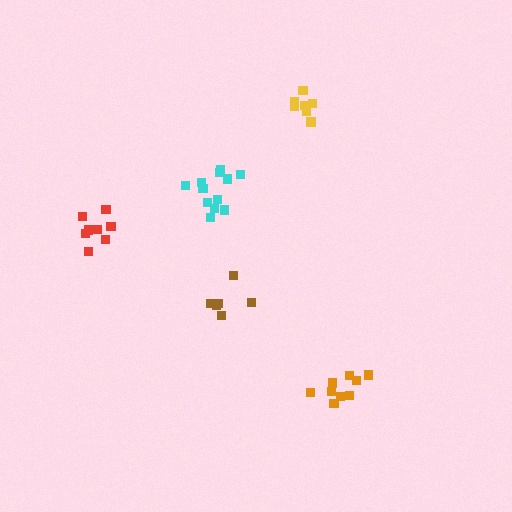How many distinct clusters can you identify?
There are 5 distinct clusters.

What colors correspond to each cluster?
The clusters are colored: red, cyan, yellow, orange, brown.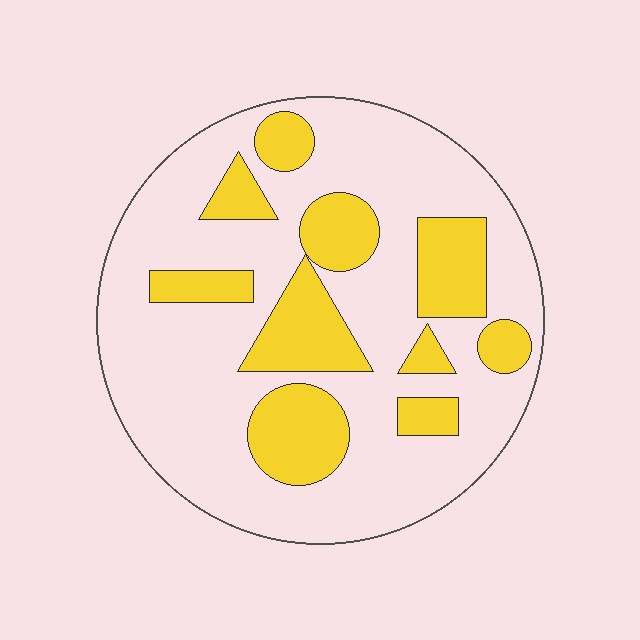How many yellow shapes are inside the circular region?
10.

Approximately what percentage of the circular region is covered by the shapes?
Approximately 30%.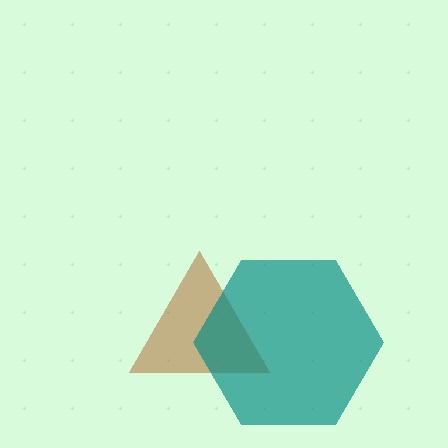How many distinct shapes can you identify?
There are 2 distinct shapes: a brown triangle, a teal hexagon.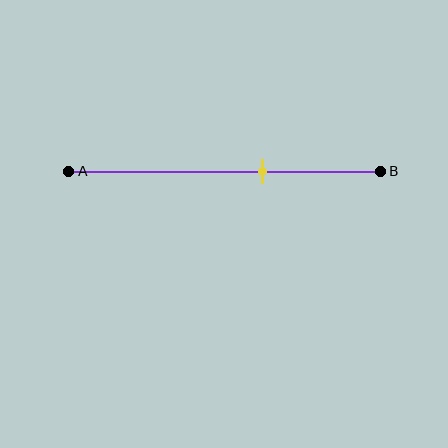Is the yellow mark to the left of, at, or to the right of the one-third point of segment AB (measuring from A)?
The yellow mark is to the right of the one-third point of segment AB.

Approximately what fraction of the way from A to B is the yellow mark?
The yellow mark is approximately 60% of the way from A to B.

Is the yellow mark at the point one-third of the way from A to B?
No, the mark is at about 60% from A, not at the 33% one-third point.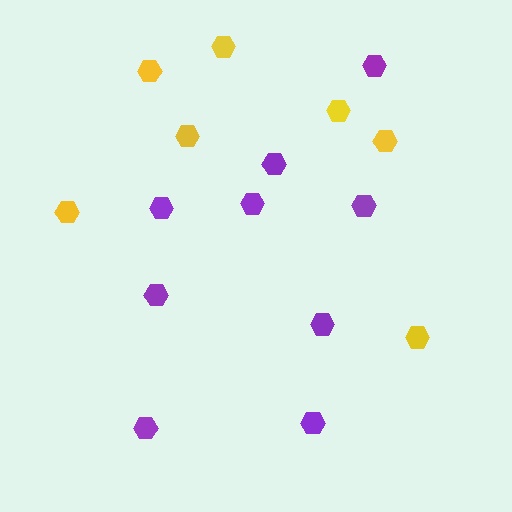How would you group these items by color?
There are 2 groups: one group of yellow hexagons (7) and one group of purple hexagons (9).